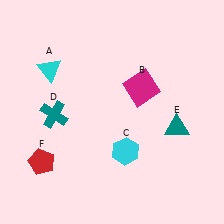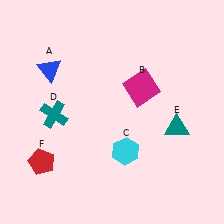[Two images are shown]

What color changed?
The triangle (A) changed from cyan in Image 1 to blue in Image 2.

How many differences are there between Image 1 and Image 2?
There is 1 difference between the two images.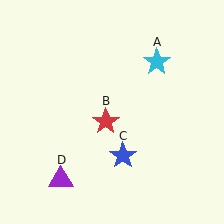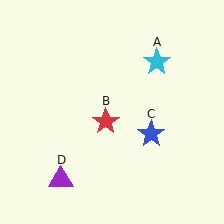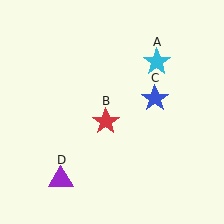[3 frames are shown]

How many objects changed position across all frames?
1 object changed position: blue star (object C).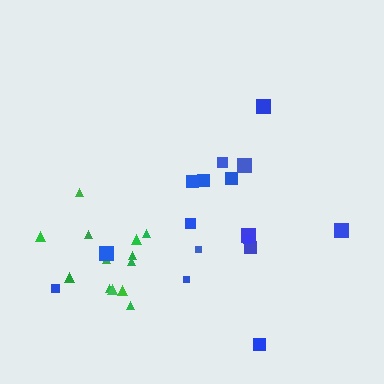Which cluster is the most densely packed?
Green.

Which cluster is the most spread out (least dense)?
Blue.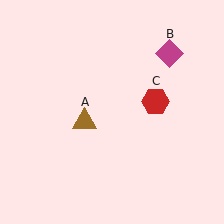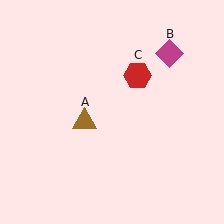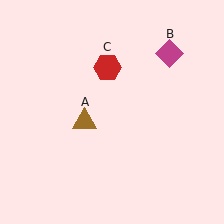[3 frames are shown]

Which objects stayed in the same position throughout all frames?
Brown triangle (object A) and magenta diamond (object B) remained stationary.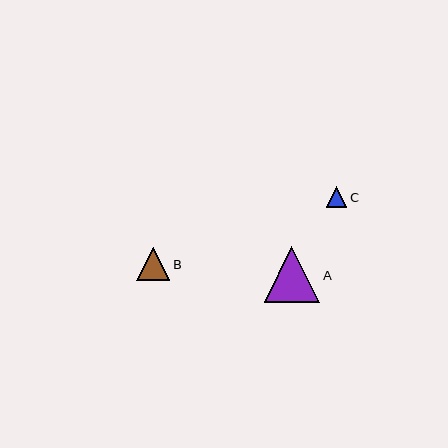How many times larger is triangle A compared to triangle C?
Triangle A is approximately 2.7 times the size of triangle C.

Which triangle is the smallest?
Triangle C is the smallest with a size of approximately 21 pixels.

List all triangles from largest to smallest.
From largest to smallest: A, B, C.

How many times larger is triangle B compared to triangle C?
Triangle B is approximately 1.6 times the size of triangle C.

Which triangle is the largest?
Triangle A is the largest with a size of approximately 55 pixels.